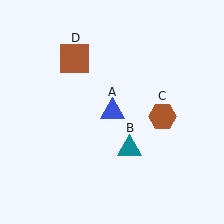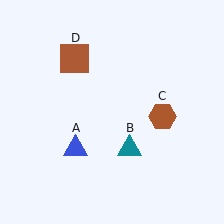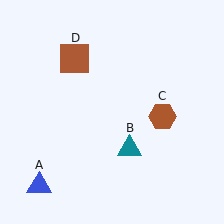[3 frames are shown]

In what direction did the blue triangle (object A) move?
The blue triangle (object A) moved down and to the left.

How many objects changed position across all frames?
1 object changed position: blue triangle (object A).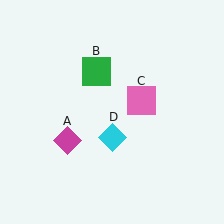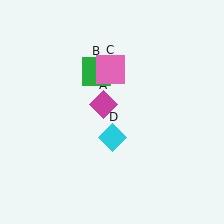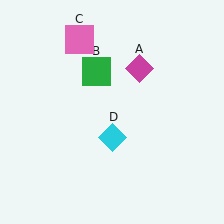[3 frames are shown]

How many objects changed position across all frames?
2 objects changed position: magenta diamond (object A), pink square (object C).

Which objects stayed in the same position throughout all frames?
Green square (object B) and cyan diamond (object D) remained stationary.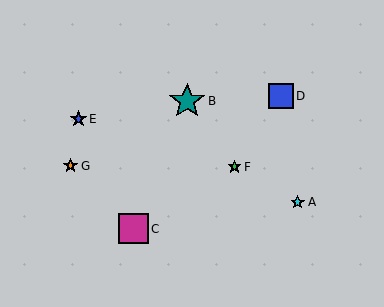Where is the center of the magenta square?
The center of the magenta square is at (134, 229).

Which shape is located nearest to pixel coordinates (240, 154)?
The green star (labeled F) at (234, 167) is nearest to that location.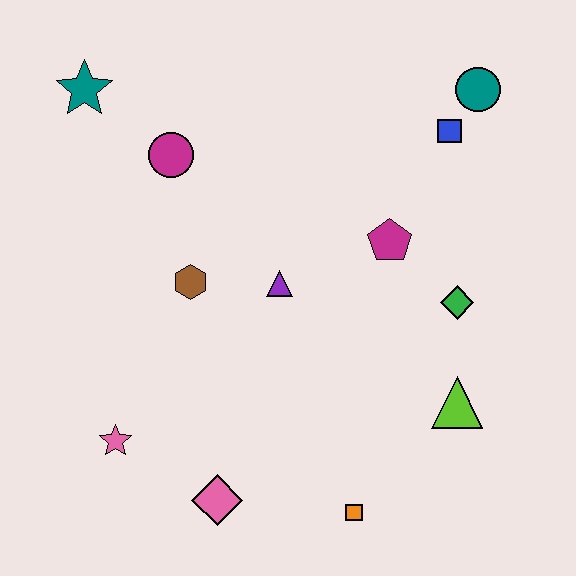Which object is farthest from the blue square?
The pink star is farthest from the blue square.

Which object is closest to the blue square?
The teal circle is closest to the blue square.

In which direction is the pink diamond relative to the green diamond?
The pink diamond is to the left of the green diamond.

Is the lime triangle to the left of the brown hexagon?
No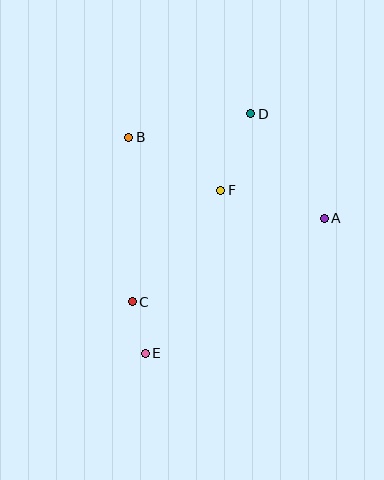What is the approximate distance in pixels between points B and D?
The distance between B and D is approximately 125 pixels.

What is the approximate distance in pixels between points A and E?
The distance between A and E is approximately 224 pixels.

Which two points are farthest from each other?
Points D and E are farthest from each other.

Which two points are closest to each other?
Points C and E are closest to each other.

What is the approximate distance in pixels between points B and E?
The distance between B and E is approximately 217 pixels.